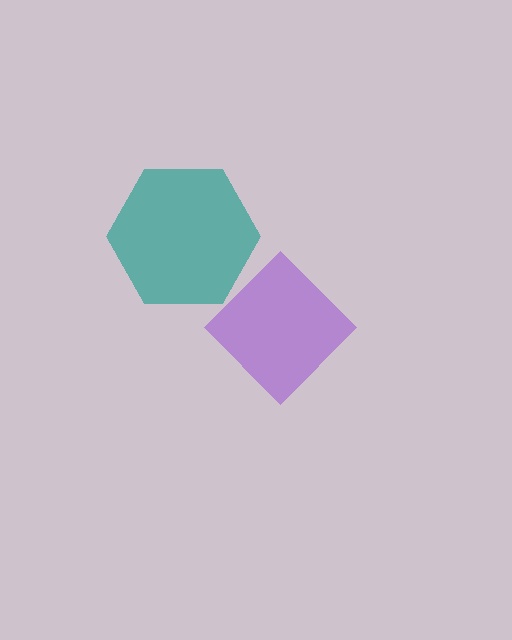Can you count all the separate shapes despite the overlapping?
Yes, there are 2 separate shapes.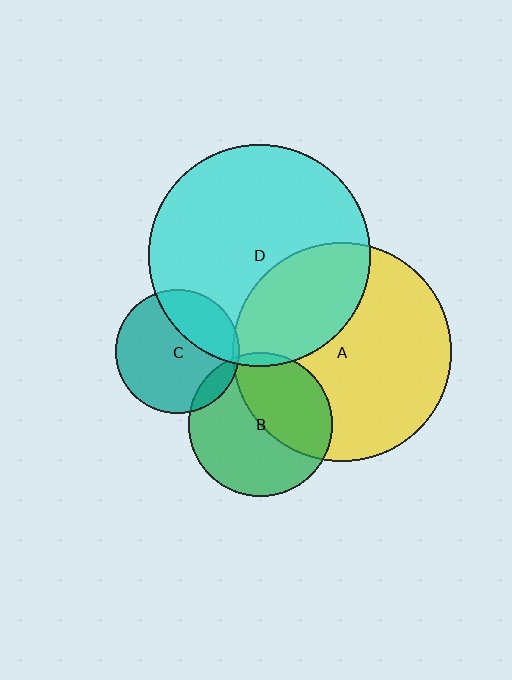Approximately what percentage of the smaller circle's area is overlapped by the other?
Approximately 45%.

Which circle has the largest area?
Circle D (cyan).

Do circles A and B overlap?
Yes.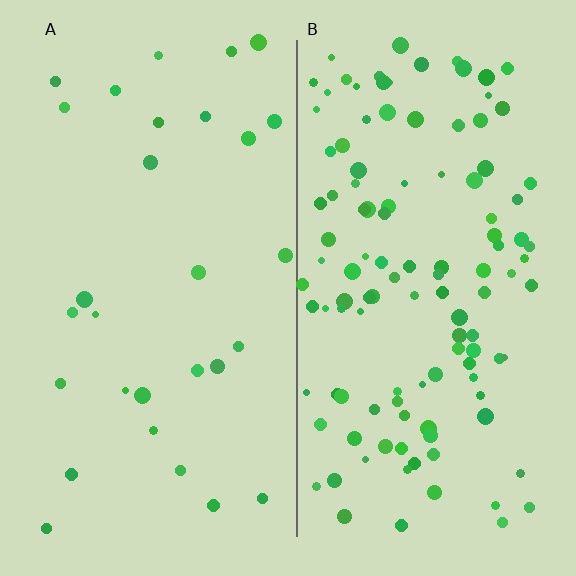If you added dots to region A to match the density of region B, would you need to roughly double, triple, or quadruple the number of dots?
Approximately quadruple.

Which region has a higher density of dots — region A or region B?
B (the right).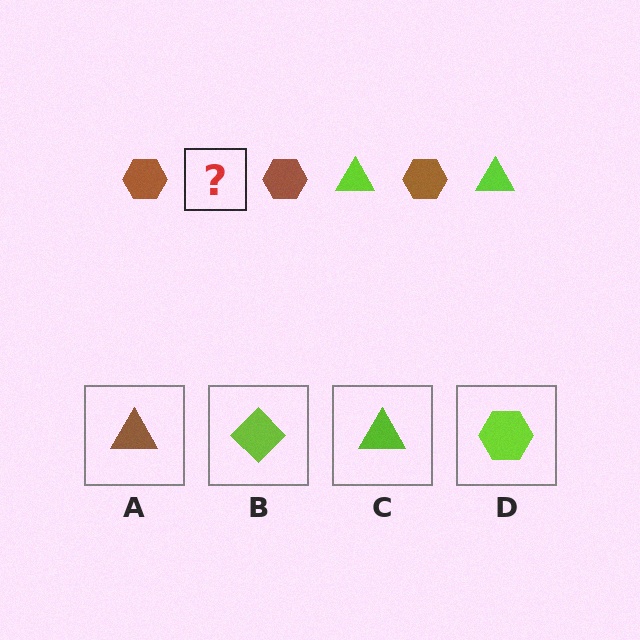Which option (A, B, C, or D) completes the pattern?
C.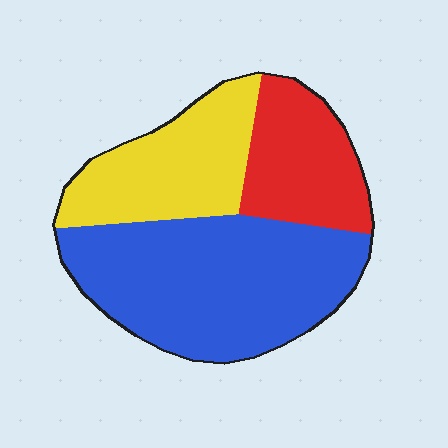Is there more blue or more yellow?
Blue.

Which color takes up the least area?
Red, at roughly 20%.